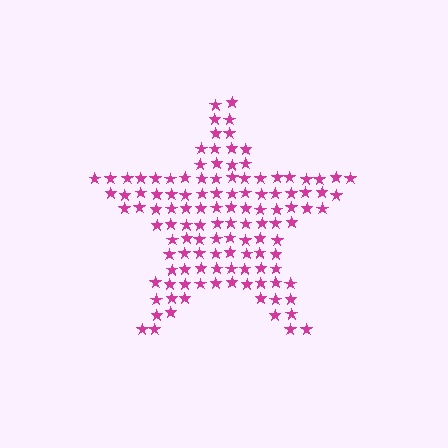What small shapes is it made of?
It is made of small stars.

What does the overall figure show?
The overall figure shows a star.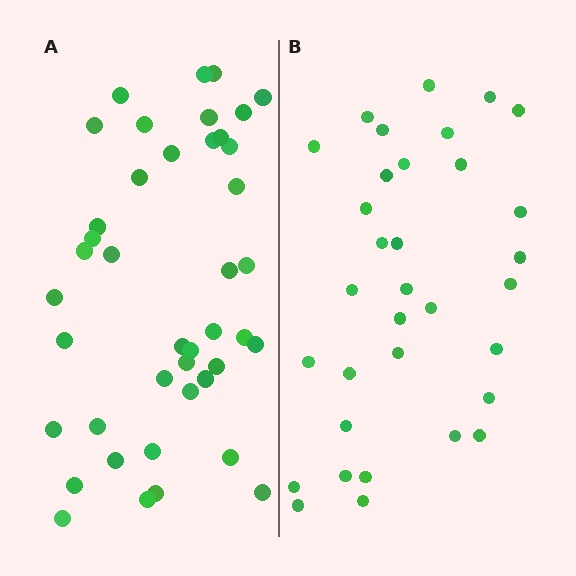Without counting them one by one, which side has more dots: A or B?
Region A (the left region) has more dots.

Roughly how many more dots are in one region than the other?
Region A has roughly 8 or so more dots than region B.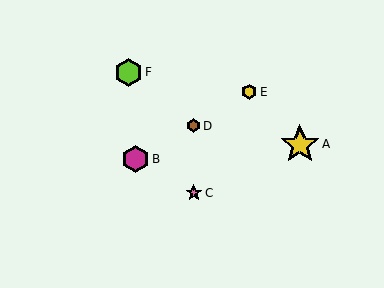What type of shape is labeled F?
Shape F is a lime hexagon.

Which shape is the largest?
The yellow star (labeled A) is the largest.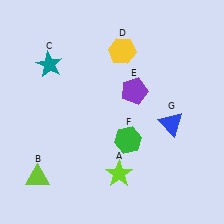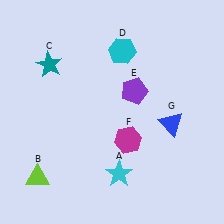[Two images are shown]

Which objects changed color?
A changed from lime to cyan. D changed from yellow to cyan. F changed from green to magenta.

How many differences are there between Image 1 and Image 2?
There are 3 differences between the two images.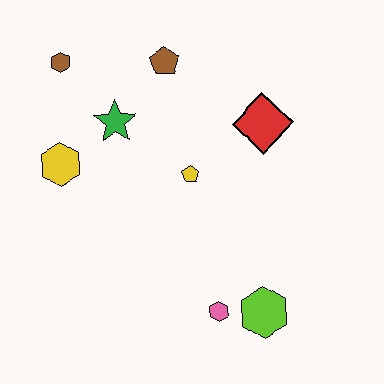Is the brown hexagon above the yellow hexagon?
Yes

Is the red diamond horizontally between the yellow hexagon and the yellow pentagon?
No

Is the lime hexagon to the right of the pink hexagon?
Yes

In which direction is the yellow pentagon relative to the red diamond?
The yellow pentagon is to the left of the red diamond.